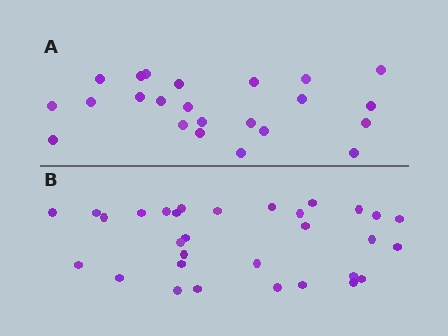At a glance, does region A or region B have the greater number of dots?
Region B (the bottom region) has more dots.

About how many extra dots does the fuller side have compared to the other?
Region B has roughly 8 or so more dots than region A.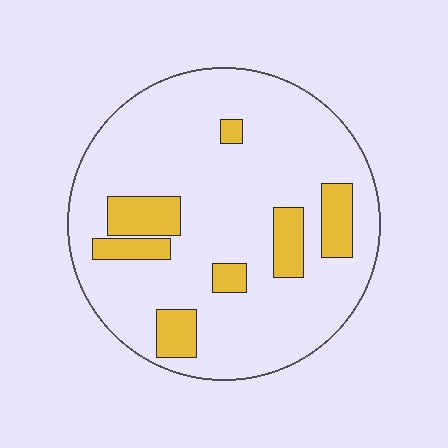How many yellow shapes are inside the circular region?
7.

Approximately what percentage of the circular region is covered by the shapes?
Approximately 15%.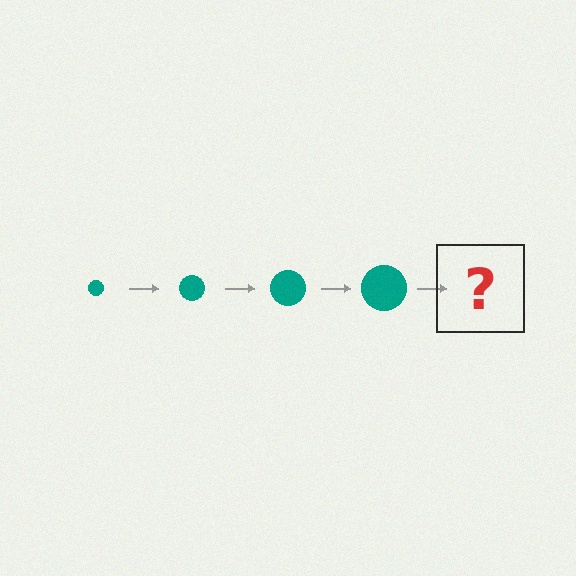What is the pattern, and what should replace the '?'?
The pattern is that the circle gets progressively larger each step. The '?' should be a teal circle, larger than the previous one.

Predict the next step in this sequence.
The next step is a teal circle, larger than the previous one.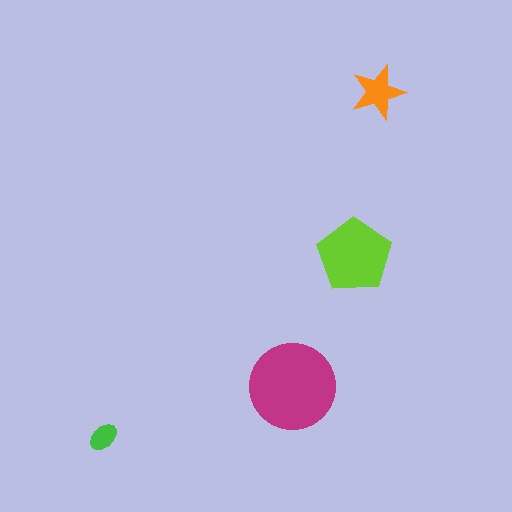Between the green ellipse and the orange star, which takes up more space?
The orange star.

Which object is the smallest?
The green ellipse.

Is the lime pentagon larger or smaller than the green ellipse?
Larger.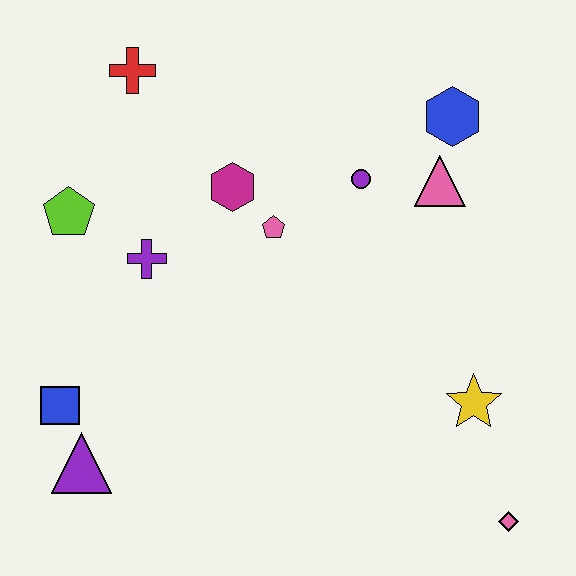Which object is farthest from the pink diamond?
The red cross is farthest from the pink diamond.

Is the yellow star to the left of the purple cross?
No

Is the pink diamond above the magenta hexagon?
No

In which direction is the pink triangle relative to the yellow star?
The pink triangle is above the yellow star.